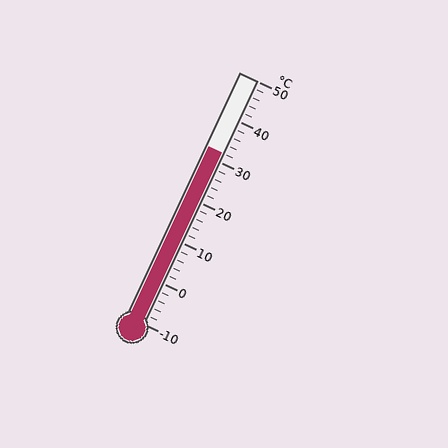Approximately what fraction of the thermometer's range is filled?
The thermometer is filled to approximately 70% of its range.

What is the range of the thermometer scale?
The thermometer scale ranges from -10°C to 50°C.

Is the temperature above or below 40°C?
The temperature is below 40°C.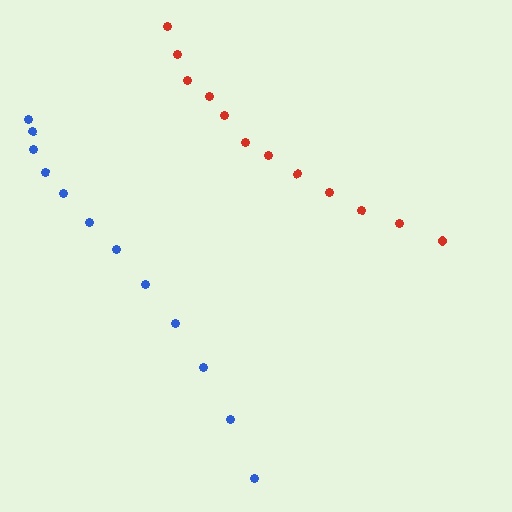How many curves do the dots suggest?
There are 2 distinct paths.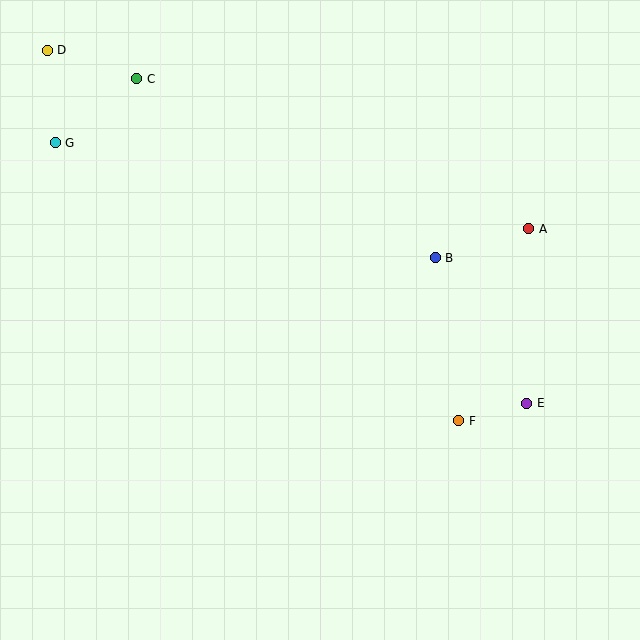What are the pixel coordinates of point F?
Point F is at (459, 421).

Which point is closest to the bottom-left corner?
Point G is closest to the bottom-left corner.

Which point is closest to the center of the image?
Point B at (435, 258) is closest to the center.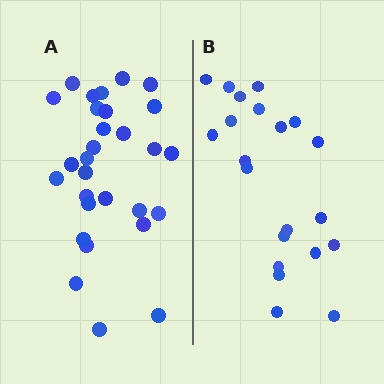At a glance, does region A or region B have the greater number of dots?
Region A (the left region) has more dots.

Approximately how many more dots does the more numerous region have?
Region A has roughly 8 or so more dots than region B.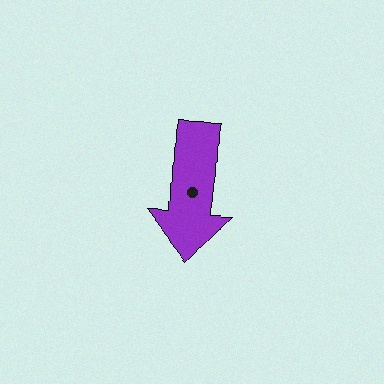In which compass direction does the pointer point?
South.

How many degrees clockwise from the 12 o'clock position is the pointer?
Approximately 183 degrees.